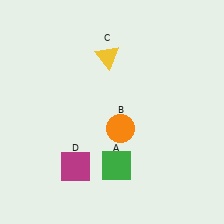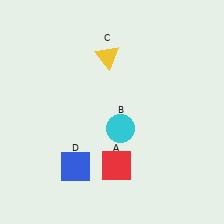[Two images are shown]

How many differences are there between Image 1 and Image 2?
There are 3 differences between the two images.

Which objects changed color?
A changed from green to red. B changed from orange to cyan. D changed from magenta to blue.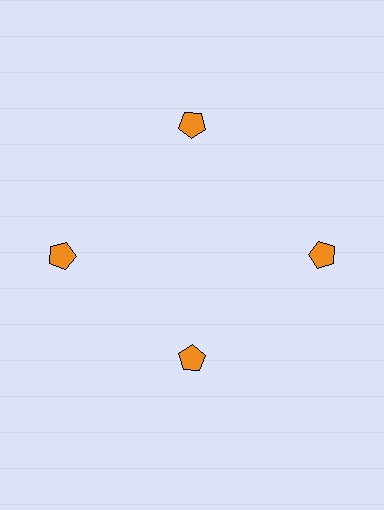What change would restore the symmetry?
The symmetry would be restored by moving it outward, back onto the ring so that all 4 pentagons sit at equal angles and equal distance from the center.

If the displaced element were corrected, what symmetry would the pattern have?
It would have 4-fold rotational symmetry — the pattern would map onto itself every 90 degrees.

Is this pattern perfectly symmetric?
No. The 4 orange pentagons are arranged in a ring, but one element near the 6 o'clock position is pulled inward toward the center, breaking the 4-fold rotational symmetry.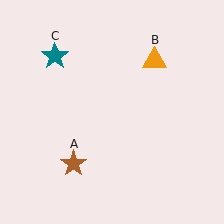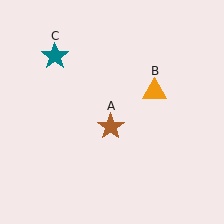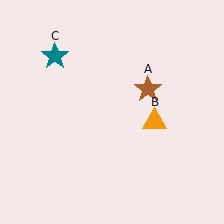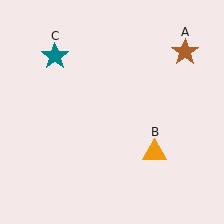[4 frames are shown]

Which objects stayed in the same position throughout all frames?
Teal star (object C) remained stationary.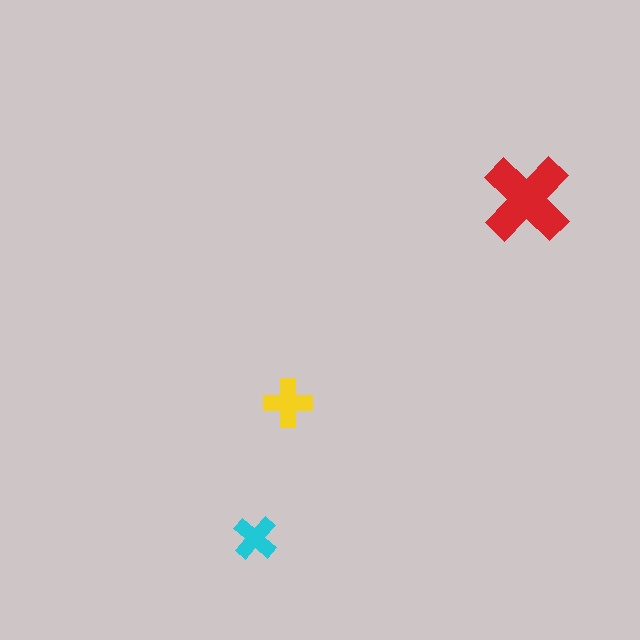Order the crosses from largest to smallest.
the red one, the yellow one, the cyan one.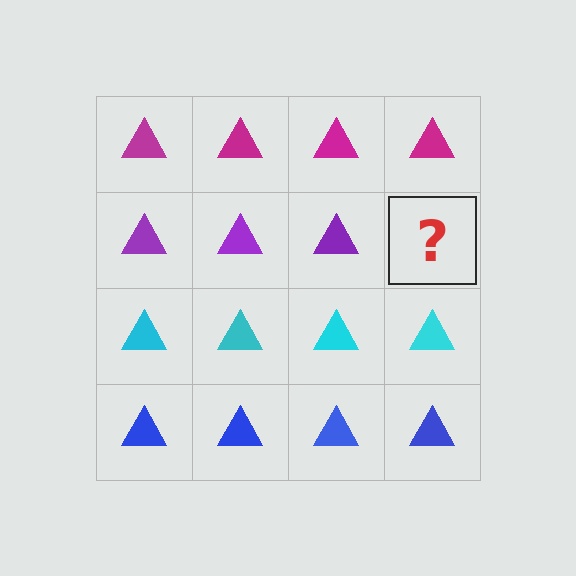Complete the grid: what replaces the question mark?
The question mark should be replaced with a purple triangle.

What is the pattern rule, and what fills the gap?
The rule is that each row has a consistent color. The gap should be filled with a purple triangle.